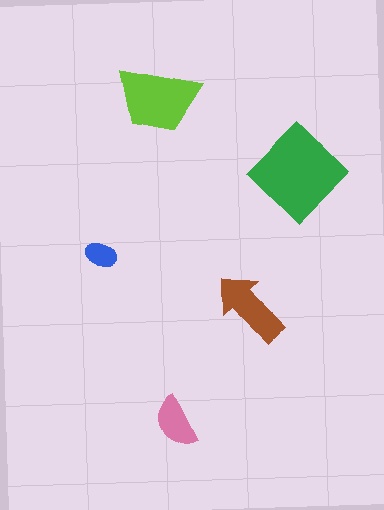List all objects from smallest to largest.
The blue ellipse, the pink semicircle, the brown arrow, the lime trapezoid, the green diamond.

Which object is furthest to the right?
The green diamond is rightmost.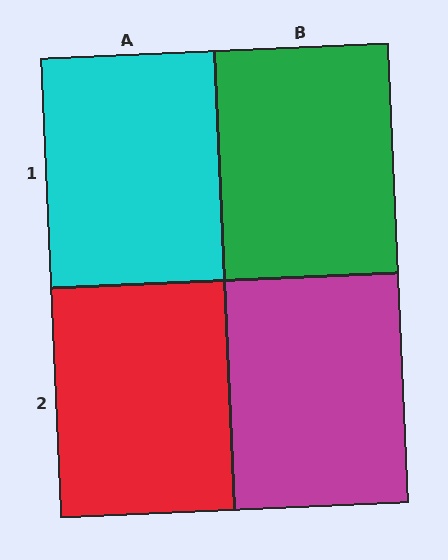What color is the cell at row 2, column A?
Red.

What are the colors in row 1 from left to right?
Cyan, green.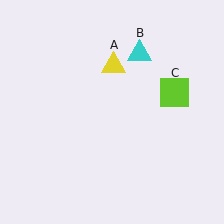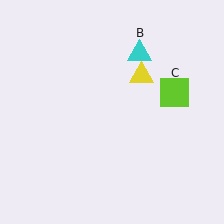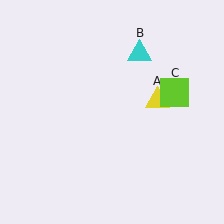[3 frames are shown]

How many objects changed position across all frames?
1 object changed position: yellow triangle (object A).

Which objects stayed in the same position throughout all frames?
Cyan triangle (object B) and lime square (object C) remained stationary.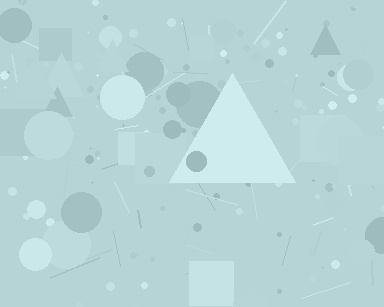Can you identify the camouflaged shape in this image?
The camouflaged shape is a triangle.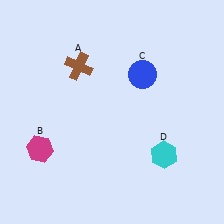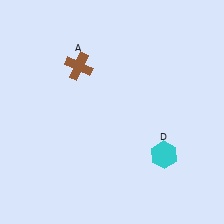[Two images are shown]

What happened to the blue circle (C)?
The blue circle (C) was removed in Image 2. It was in the top-right area of Image 1.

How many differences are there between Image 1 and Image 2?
There are 2 differences between the two images.